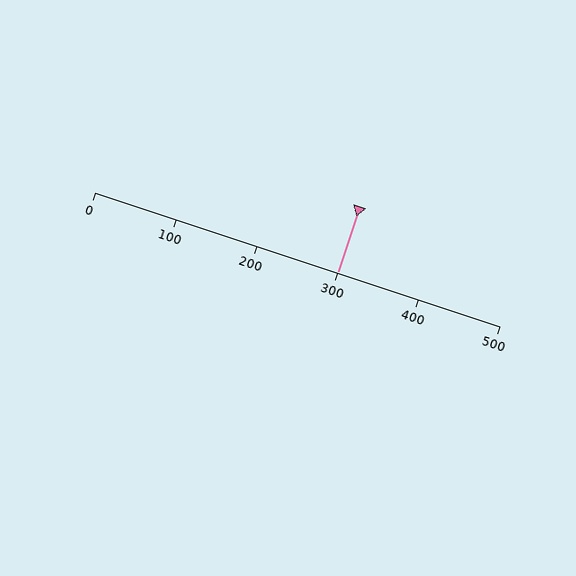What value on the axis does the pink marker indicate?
The marker indicates approximately 300.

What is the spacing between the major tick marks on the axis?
The major ticks are spaced 100 apart.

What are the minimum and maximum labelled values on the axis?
The axis runs from 0 to 500.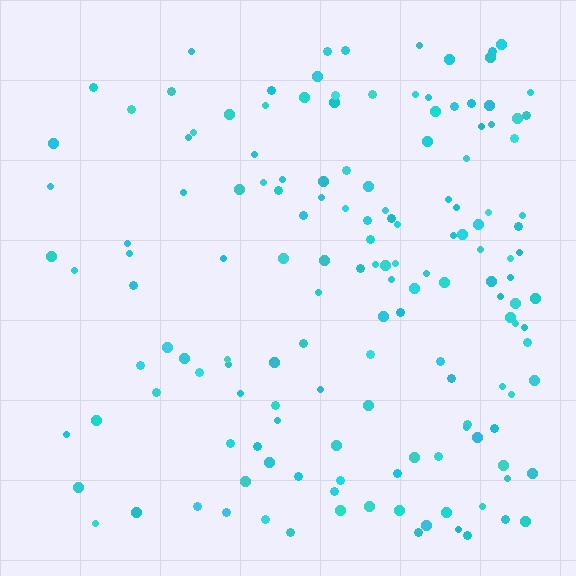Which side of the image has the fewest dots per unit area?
The left.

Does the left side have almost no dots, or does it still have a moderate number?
Still a moderate number, just noticeably fewer than the right.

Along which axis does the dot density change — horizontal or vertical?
Horizontal.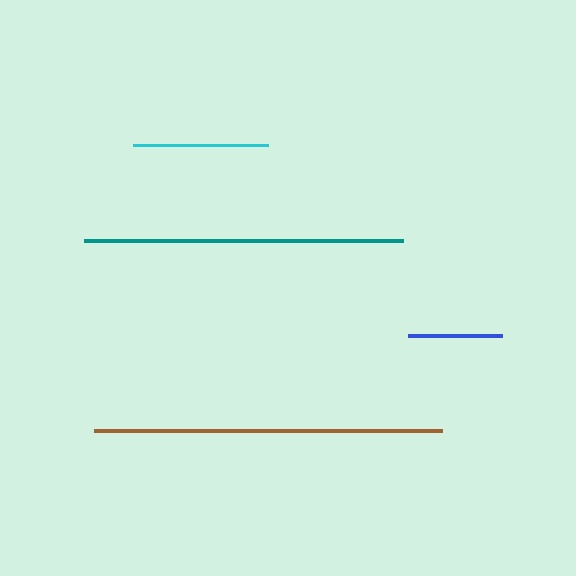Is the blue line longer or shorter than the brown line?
The brown line is longer than the blue line.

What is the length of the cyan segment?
The cyan segment is approximately 135 pixels long.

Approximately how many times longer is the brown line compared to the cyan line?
The brown line is approximately 2.6 times the length of the cyan line.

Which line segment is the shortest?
The blue line is the shortest at approximately 94 pixels.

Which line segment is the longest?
The brown line is the longest at approximately 348 pixels.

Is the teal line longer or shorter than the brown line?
The brown line is longer than the teal line.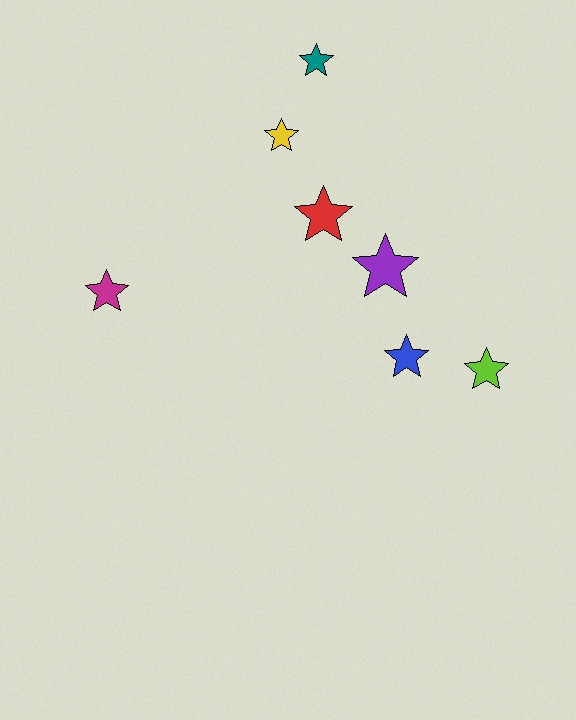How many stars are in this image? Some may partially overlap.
There are 7 stars.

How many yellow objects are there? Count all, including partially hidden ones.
There is 1 yellow object.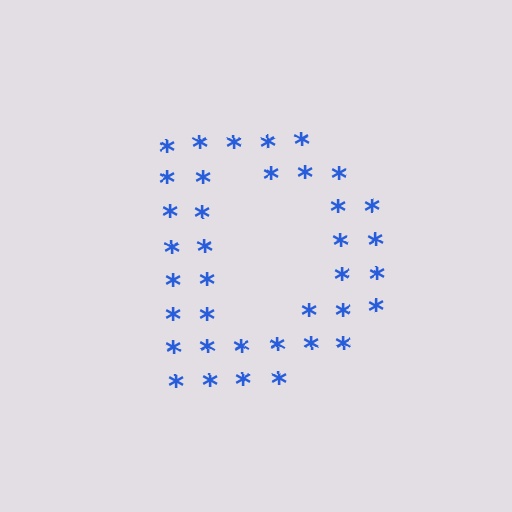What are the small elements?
The small elements are asterisks.